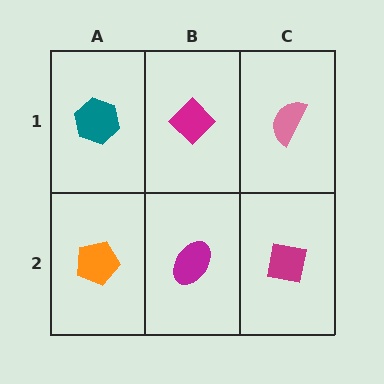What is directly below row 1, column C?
A magenta square.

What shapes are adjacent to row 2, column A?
A teal hexagon (row 1, column A), a magenta ellipse (row 2, column B).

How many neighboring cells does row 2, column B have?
3.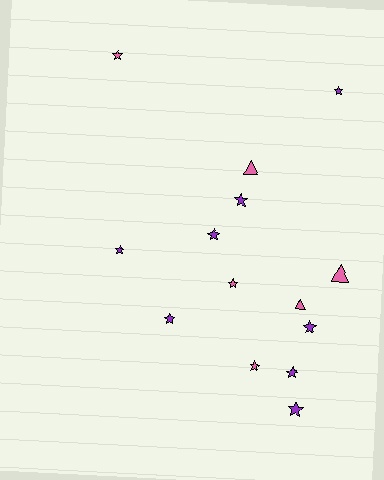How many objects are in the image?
There are 14 objects.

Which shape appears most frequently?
Star, with 11 objects.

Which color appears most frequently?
Purple, with 8 objects.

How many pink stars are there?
There are 3 pink stars.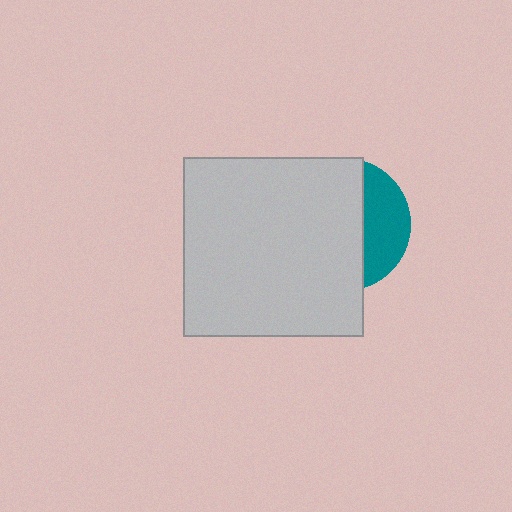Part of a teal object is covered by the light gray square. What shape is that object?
It is a circle.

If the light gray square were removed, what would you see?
You would see the complete teal circle.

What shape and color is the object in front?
The object in front is a light gray square.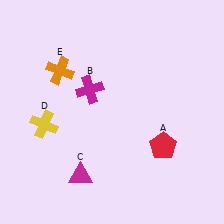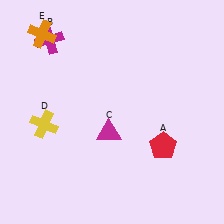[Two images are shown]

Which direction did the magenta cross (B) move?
The magenta cross (B) moved up.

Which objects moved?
The objects that moved are: the magenta cross (B), the magenta triangle (C), the orange cross (E).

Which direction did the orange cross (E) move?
The orange cross (E) moved up.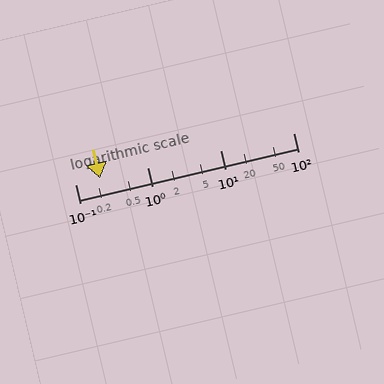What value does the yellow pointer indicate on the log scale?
The pointer indicates approximately 0.22.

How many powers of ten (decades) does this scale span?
The scale spans 3 decades, from 0.1 to 100.